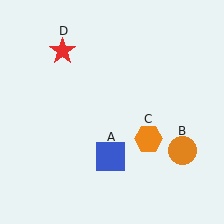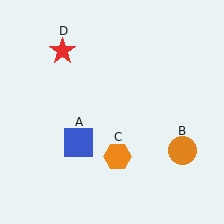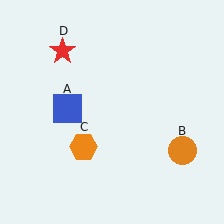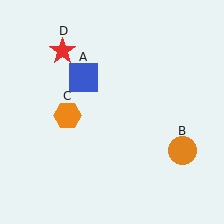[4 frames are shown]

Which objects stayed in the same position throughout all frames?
Orange circle (object B) and red star (object D) remained stationary.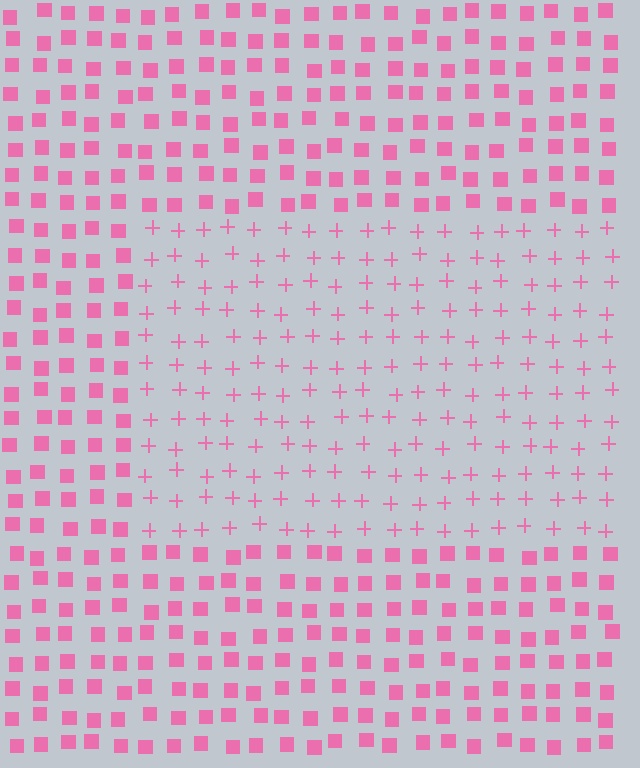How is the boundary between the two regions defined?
The boundary is defined by a change in element shape: plus signs inside vs. squares outside. All elements share the same color and spacing.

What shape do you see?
I see a rectangle.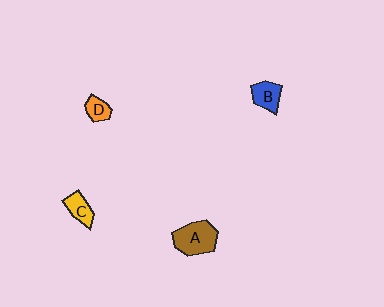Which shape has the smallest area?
Shape D (orange).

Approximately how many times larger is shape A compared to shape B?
Approximately 1.7 times.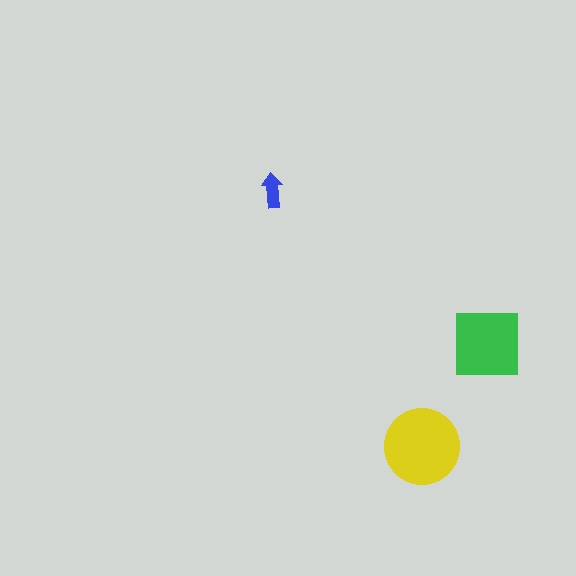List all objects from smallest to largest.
The blue arrow, the green square, the yellow circle.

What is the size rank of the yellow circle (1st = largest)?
1st.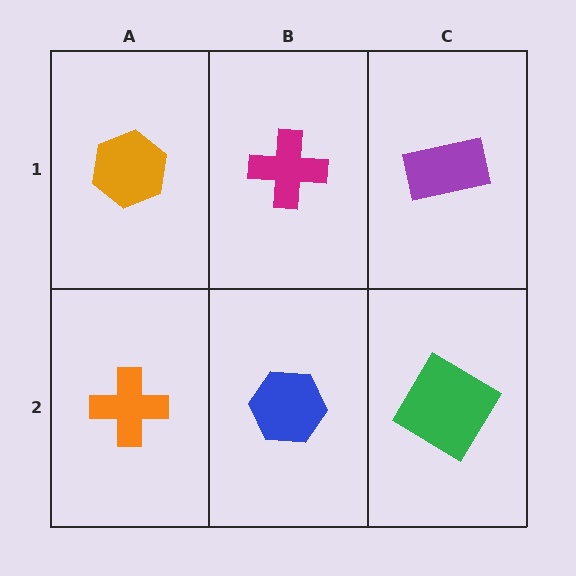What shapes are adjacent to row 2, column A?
An orange hexagon (row 1, column A), a blue hexagon (row 2, column B).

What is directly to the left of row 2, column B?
An orange cross.